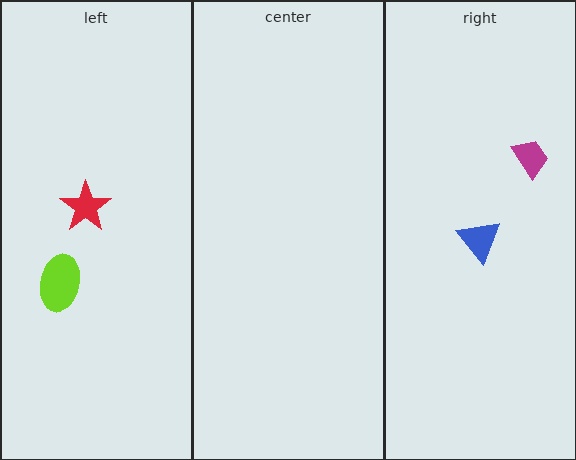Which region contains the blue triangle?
The right region.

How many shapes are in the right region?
2.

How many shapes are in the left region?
2.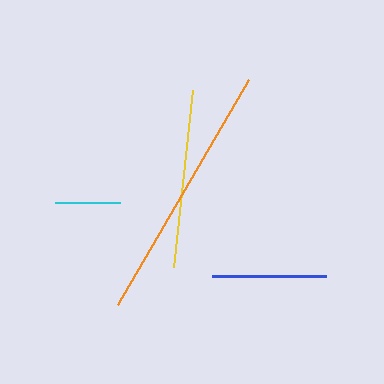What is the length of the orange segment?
The orange segment is approximately 260 pixels long.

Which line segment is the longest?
The orange line is the longest at approximately 260 pixels.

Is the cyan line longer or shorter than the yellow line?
The yellow line is longer than the cyan line.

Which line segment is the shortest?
The cyan line is the shortest at approximately 64 pixels.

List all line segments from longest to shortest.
From longest to shortest: orange, yellow, blue, cyan.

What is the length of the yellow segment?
The yellow segment is approximately 178 pixels long.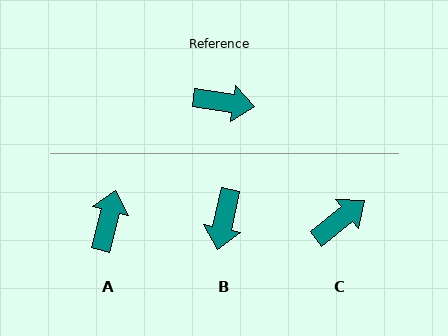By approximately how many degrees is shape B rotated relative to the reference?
Approximately 94 degrees clockwise.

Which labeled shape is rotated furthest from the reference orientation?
B, about 94 degrees away.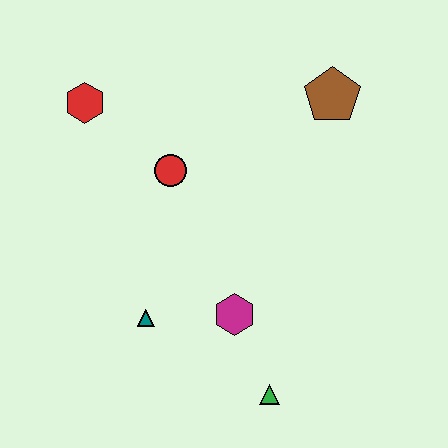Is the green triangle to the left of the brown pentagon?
Yes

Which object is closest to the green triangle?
The magenta hexagon is closest to the green triangle.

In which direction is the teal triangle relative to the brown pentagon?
The teal triangle is below the brown pentagon.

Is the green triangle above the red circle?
No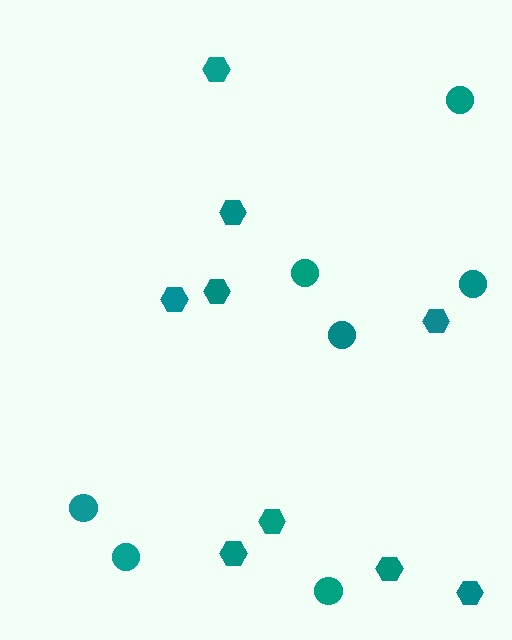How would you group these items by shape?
There are 2 groups: one group of circles (7) and one group of hexagons (9).